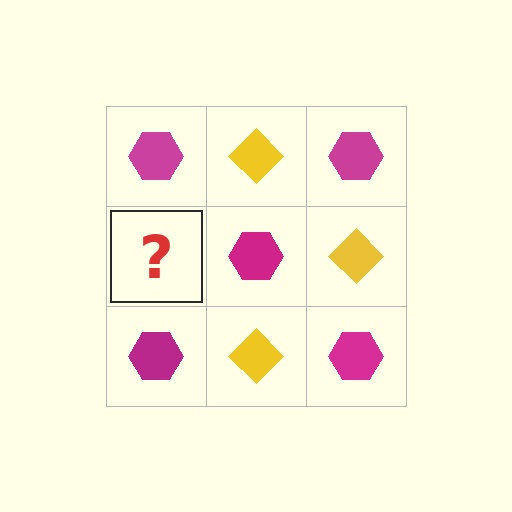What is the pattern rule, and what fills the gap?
The rule is that it alternates magenta hexagon and yellow diamond in a checkerboard pattern. The gap should be filled with a yellow diamond.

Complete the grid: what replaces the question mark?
The question mark should be replaced with a yellow diamond.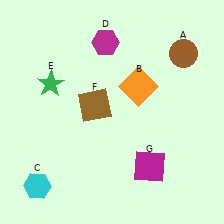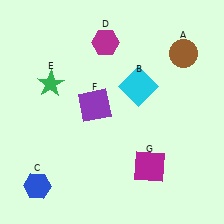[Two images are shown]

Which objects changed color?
B changed from orange to cyan. C changed from cyan to blue. F changed from brown to purple.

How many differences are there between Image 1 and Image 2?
There are 3 differences between the two images.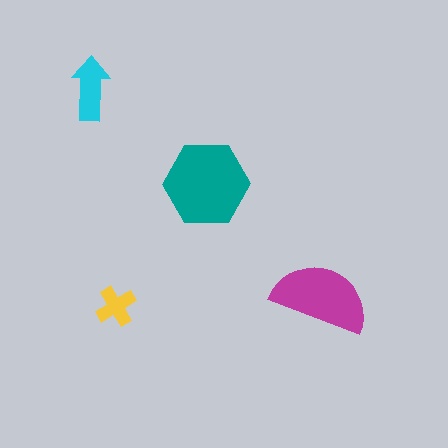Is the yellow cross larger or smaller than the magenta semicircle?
Smaller.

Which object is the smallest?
The yellow cross.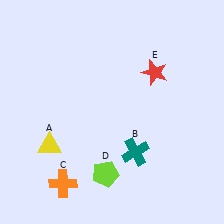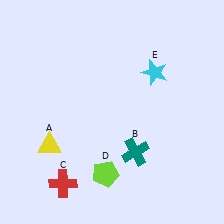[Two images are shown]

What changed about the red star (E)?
In Image 1, E is red. In Image 2, it changed to cyan.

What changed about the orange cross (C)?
In Image 1, C is orange. In Image 2, it changed to red.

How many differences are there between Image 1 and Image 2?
There are 2 differences between the two images.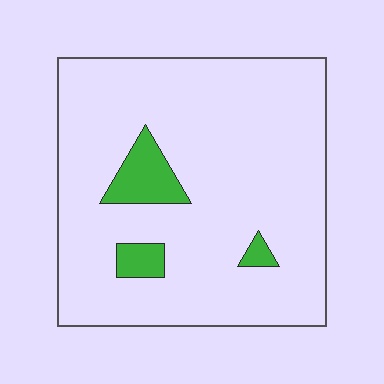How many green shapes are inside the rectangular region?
3.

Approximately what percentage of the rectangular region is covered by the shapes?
Approximately 10%.